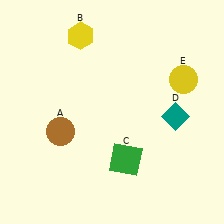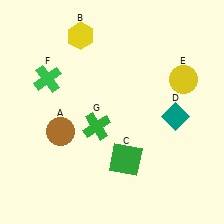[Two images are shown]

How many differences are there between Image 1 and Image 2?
There are 2 differences between the two images.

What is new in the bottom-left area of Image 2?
A green cross (G) was added in the bottom-left area of Image 2.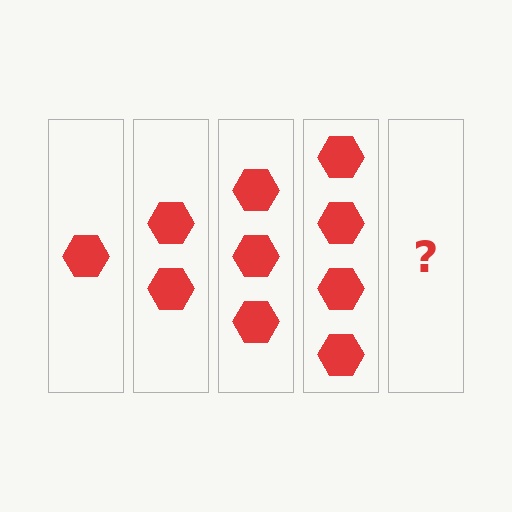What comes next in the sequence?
The next element should be 5 hexagons.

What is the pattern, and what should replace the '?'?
The pattern is that each step adds one more hexagon. The '?' should be 5 hexagons.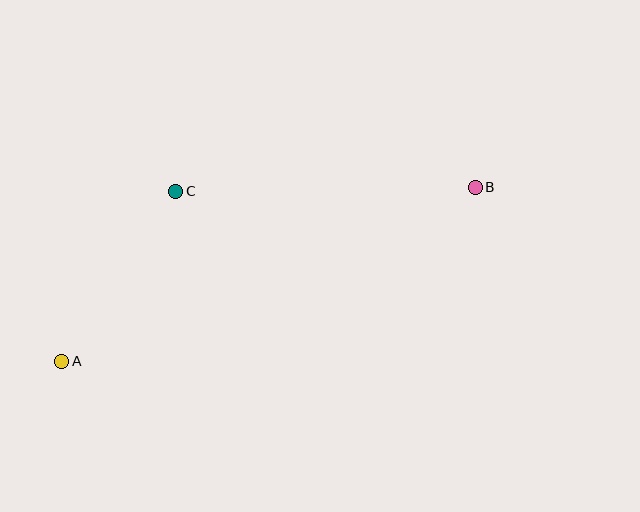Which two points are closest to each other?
Points A and C are closest to each other.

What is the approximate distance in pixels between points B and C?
The distance between B and C is approximately 299 pixels.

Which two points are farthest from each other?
Points A and B are farthest from each other.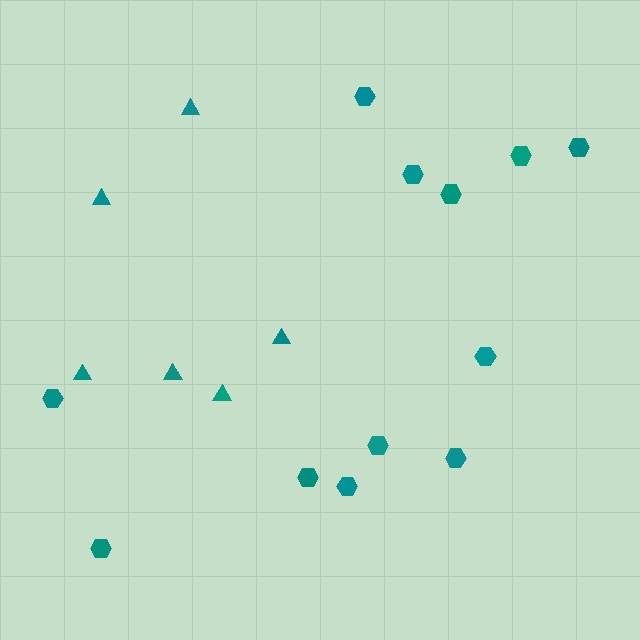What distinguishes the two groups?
There are 2 groups: one group of triangles (6) and one group of hexagons (12).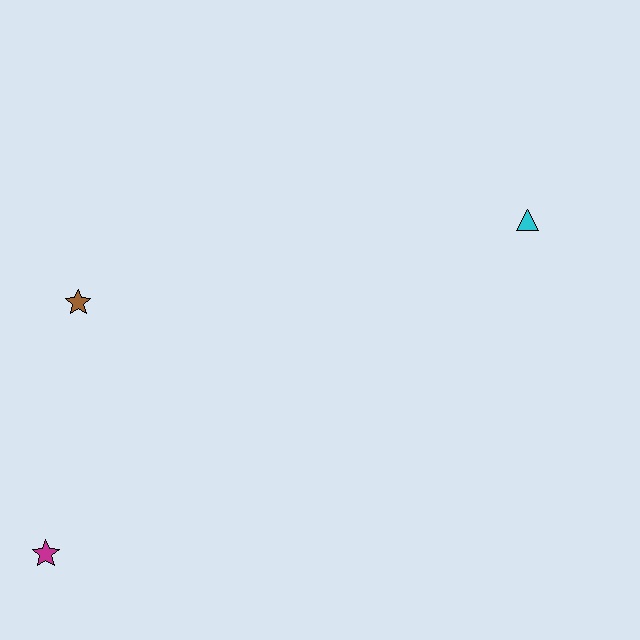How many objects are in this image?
There are 3 objects.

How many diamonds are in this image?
There are no diamonds.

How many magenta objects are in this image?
There is 1 magenta object.